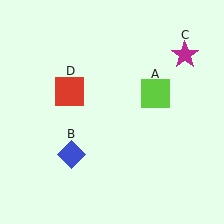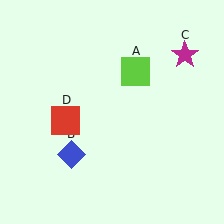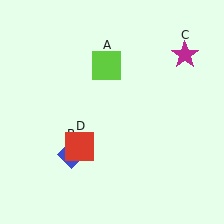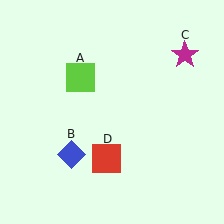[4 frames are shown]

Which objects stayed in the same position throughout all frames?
Blue diamond (object B) and magenta star (object C) remained stationary.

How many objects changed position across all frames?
2 objects changed position: lime square (object A), red square (object D).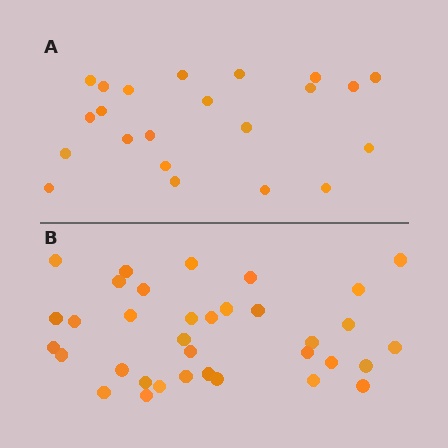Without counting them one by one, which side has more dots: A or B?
Region B (the bottom region) has more dots.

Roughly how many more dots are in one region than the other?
Region B has approximately 15 more dots than region A.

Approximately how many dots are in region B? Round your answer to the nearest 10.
About 40 dots. (The exact count is 35, which rounds to 40.)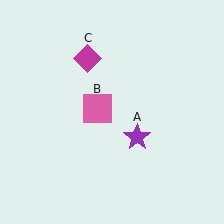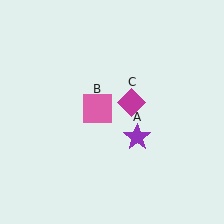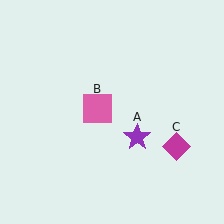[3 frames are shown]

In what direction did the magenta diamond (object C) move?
The magenta diamond (object C) moved down and to the right.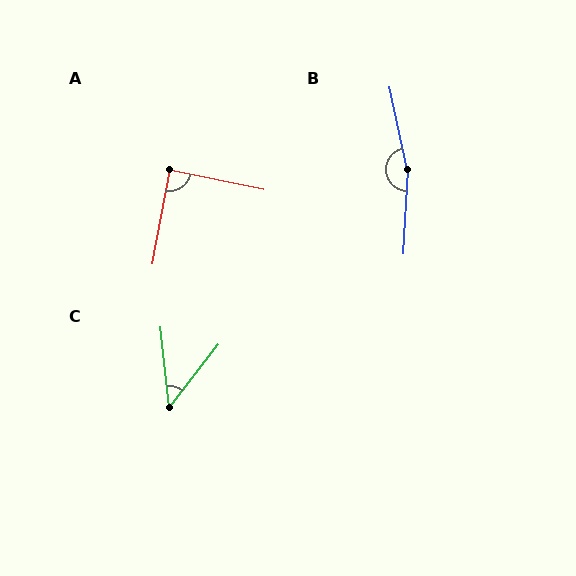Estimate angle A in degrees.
Approximately 89 degrees.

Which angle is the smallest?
C, at approximately 44 degrees.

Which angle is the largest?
B, at approximately 165 degrees.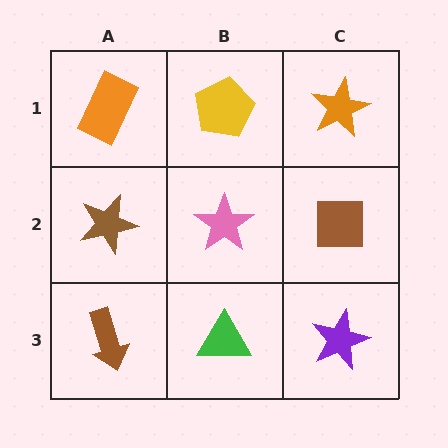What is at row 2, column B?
A pink star.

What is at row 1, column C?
An orange star.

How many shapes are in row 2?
3 shapes.